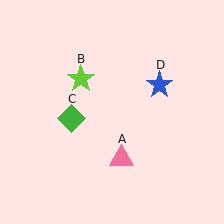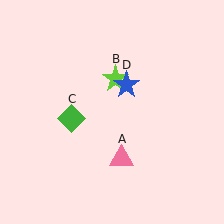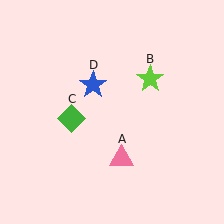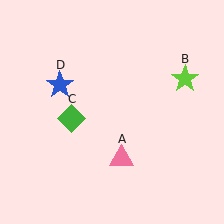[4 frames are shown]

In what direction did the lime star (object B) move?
The lime star (object B) moved right.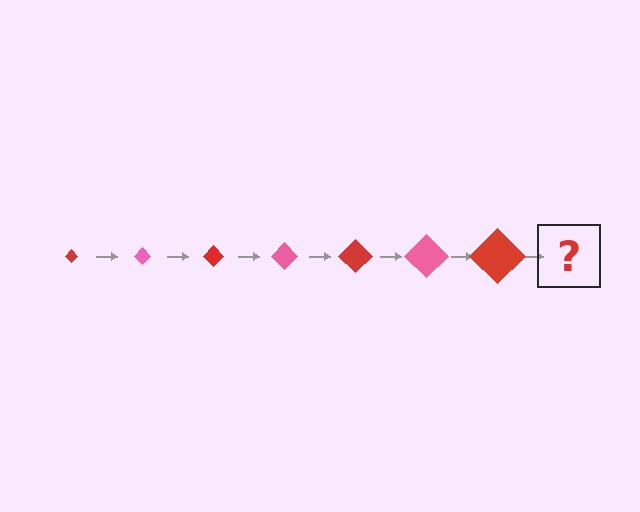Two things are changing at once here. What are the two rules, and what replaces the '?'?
The two rules are that the diamond grows larger each step and the color cycles through red and pink. The '?' should be a pink diamond, larger than the previous one.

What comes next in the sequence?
The next element should be a pink diamond, larger than the previous one.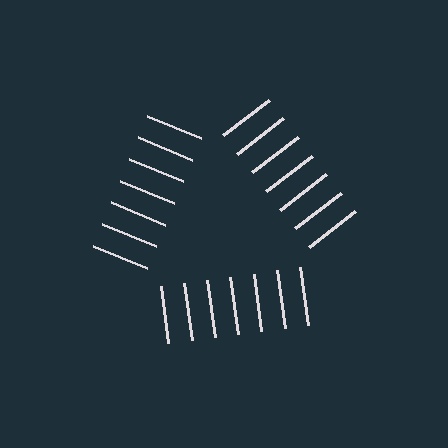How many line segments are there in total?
21 — 7 along each of the 3 edges.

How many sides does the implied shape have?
3 sides — the line-ends trace a triangle.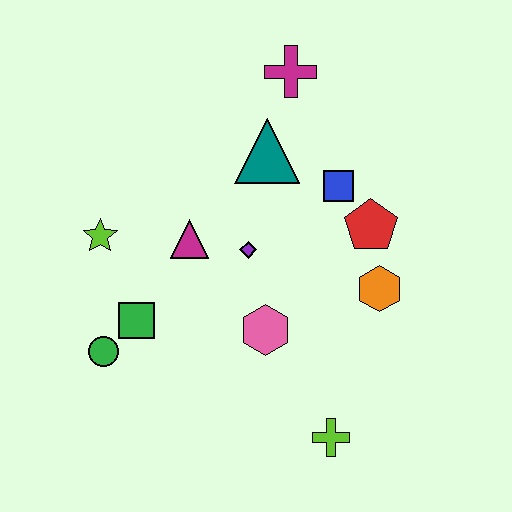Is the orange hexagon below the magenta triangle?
Yes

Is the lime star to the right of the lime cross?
No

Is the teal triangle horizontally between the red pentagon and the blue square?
No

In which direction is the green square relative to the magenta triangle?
The green square is below the magenta triangle.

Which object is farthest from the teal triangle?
The lime cross is farthest from the teal triangle.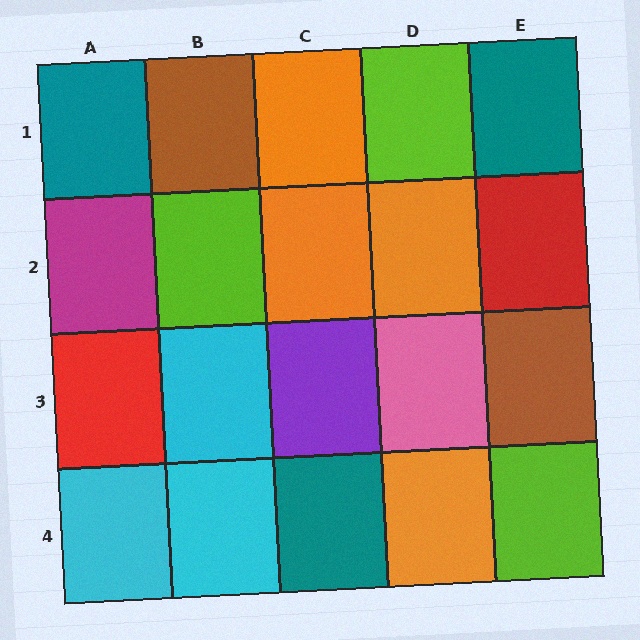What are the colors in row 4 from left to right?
Cyan, cyan, teal, orange, lime.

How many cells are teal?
3 cells are teal.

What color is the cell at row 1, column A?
Teal.